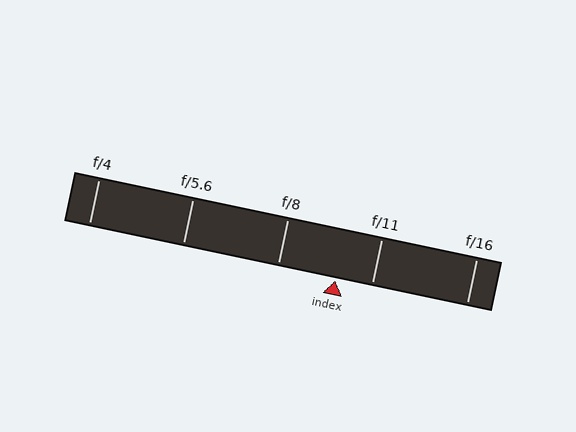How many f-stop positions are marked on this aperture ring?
There are 5 f-stop positions marked.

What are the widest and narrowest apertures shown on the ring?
The widest aperture shown is f/4 and the narrowest is f/16.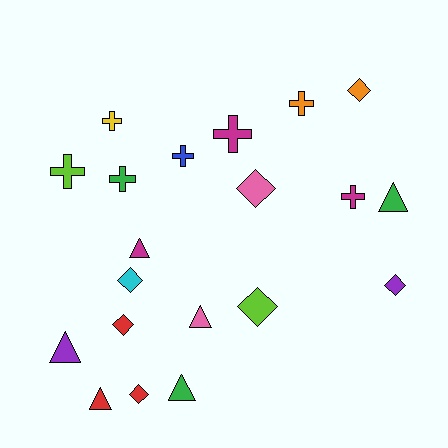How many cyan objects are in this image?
There is 1 cyan object.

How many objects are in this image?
There are 20 objects.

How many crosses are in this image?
There are 7 crosses.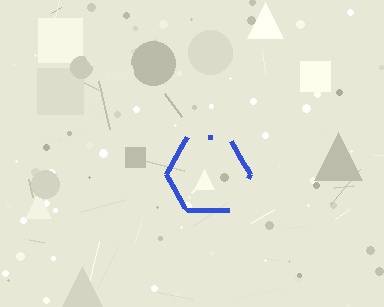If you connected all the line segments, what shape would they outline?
They would outline a hexagon.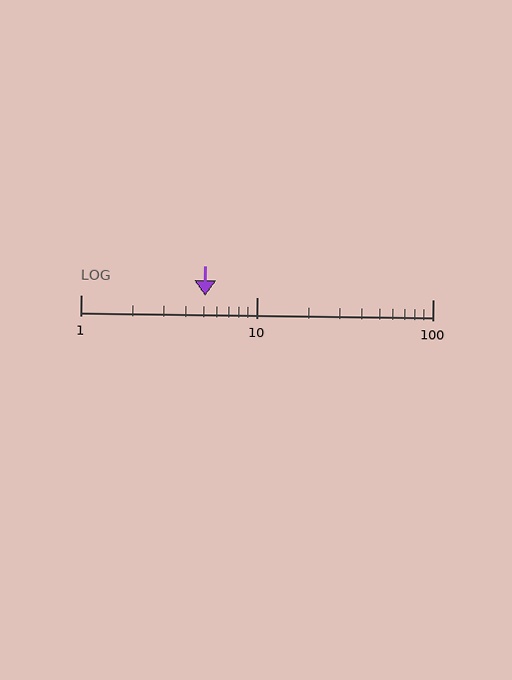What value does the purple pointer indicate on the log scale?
The pointer indicates approximately 5.1.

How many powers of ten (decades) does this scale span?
The scale spans 2 decades, from 1 to 100.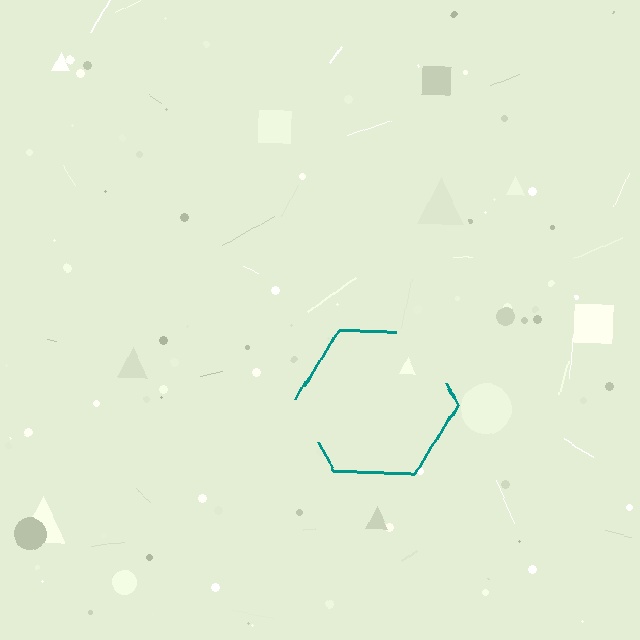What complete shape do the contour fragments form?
The contour fragments form a hexagon.